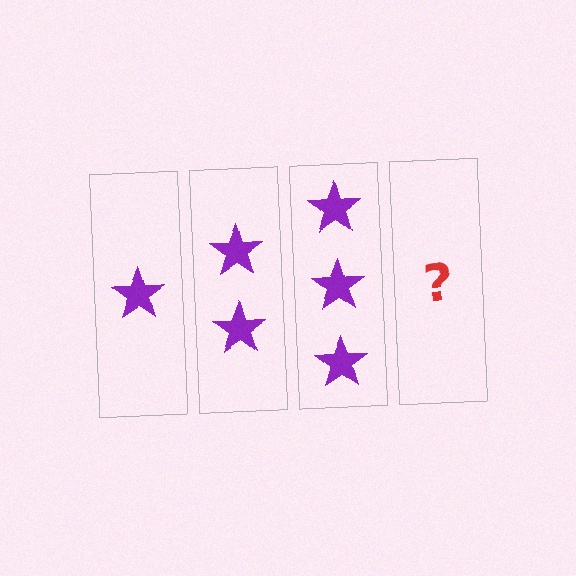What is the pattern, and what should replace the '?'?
The pattern is that each step adds one more star. The '?' should be 4 stars.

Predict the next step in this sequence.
The next step is 4 stars.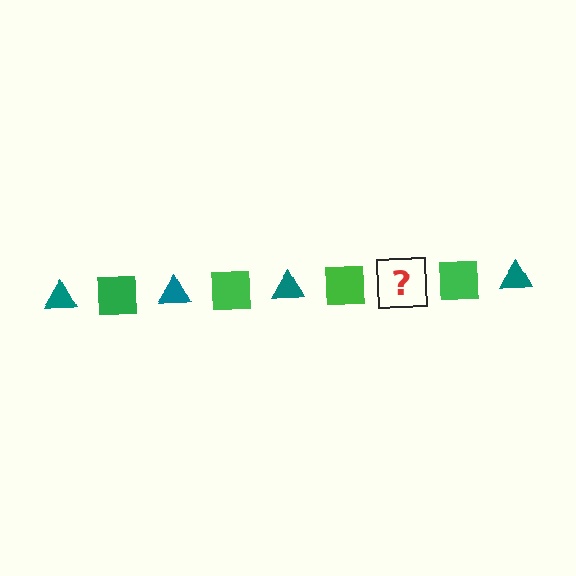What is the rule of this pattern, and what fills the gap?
The rule is that the pattern alternates between teal triangle and green square. The gap should be filled with a teal triangle.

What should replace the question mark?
The question mark should be replaced with a teal triangle.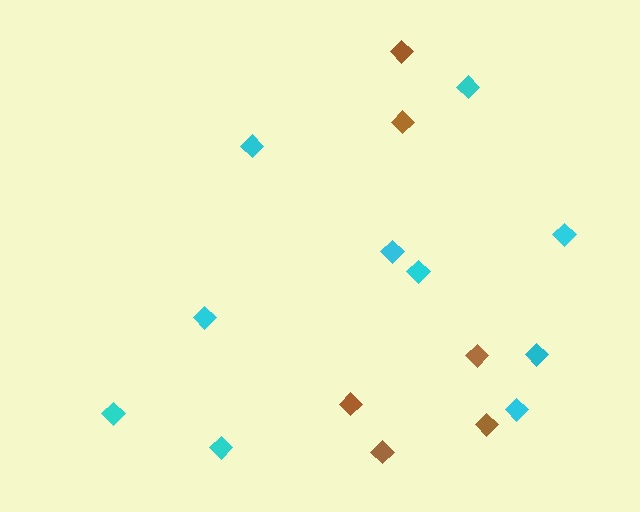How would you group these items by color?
There are 2 groups: one group of cyan diamonds (10) and one group of brown diamonds (6).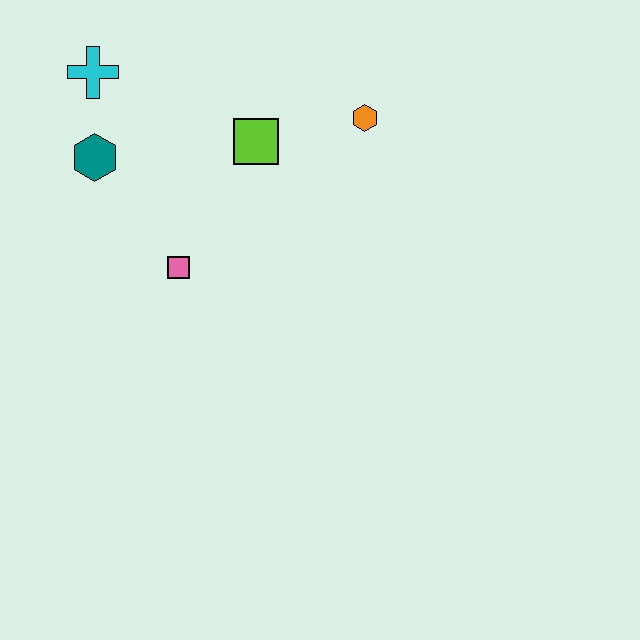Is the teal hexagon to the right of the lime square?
No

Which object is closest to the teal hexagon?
The cyan cross is closest to the teal hexagon.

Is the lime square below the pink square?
No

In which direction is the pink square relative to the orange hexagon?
The pink square is to the left of the orange hexagon.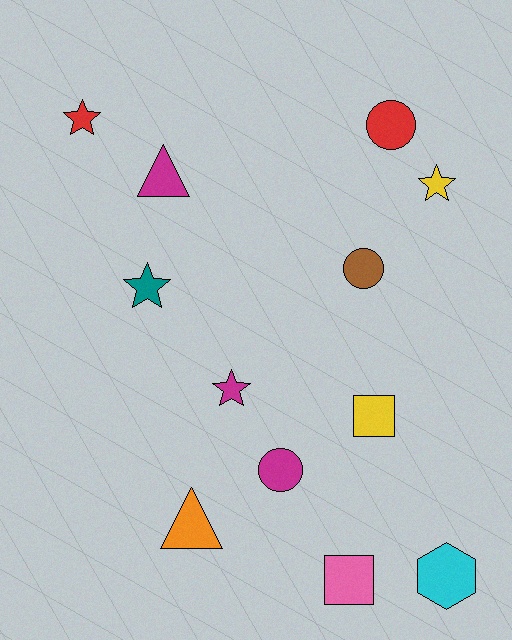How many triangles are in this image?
There are 2 triangles.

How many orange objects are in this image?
There is 1 orange object.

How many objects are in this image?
There are 12 objects.